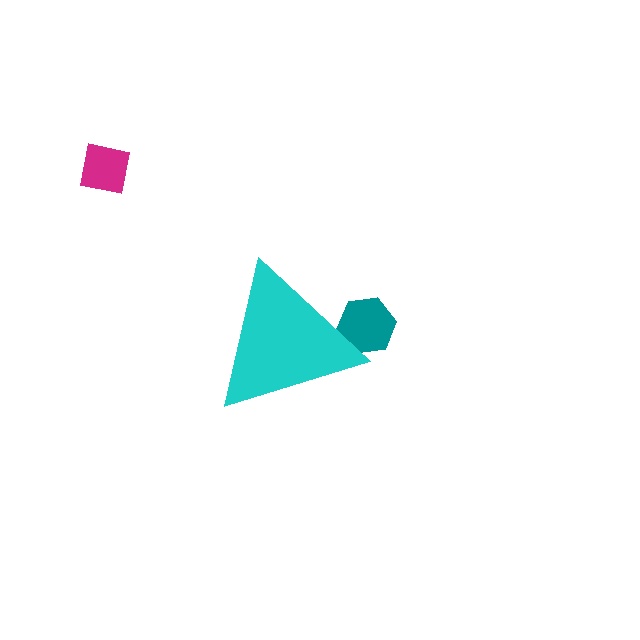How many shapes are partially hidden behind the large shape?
2 shapes are partially hidden.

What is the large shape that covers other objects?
A cyan triangle.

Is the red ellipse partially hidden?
Yes, the red ellipse is partially hidden behind the cyan triangle.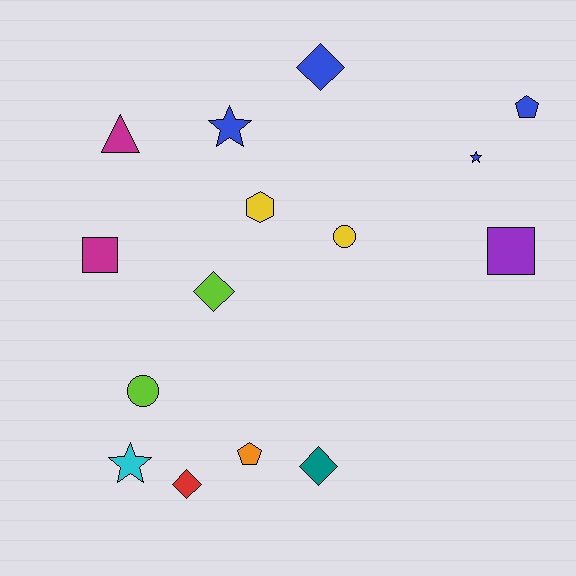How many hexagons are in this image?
There is 1 hexagon.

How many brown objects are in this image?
There are no brown objects.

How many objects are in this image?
There are 15 objects.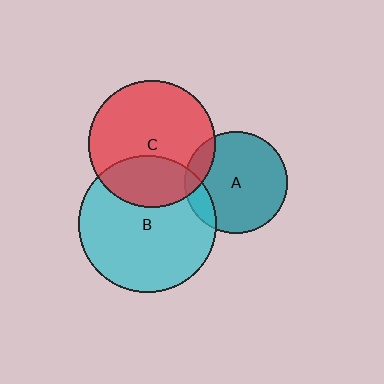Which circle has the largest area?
Circle B (cyan).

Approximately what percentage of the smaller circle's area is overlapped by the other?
Approximately 15%.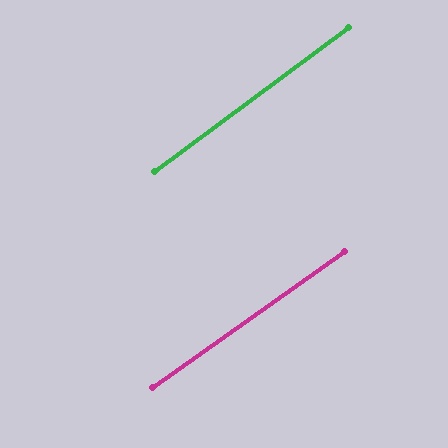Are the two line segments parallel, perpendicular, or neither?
Parallel — their directions differ by only 1.3°.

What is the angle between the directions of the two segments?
Approximately 1 degree.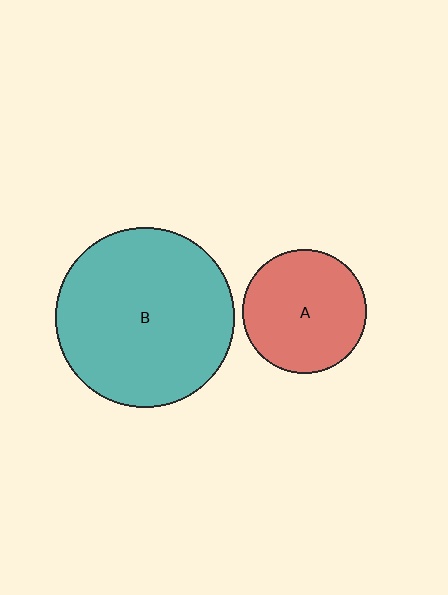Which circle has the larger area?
Circle B (teal).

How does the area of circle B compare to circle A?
Approximately 2.1 times.